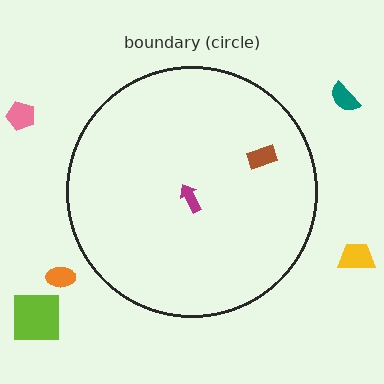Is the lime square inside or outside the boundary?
Outside.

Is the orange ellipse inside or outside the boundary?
Outside.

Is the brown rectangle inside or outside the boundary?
Inside.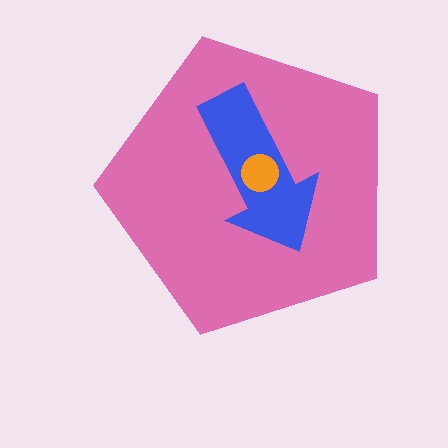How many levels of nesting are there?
3.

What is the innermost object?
The orange circle.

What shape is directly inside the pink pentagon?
The blue arrow.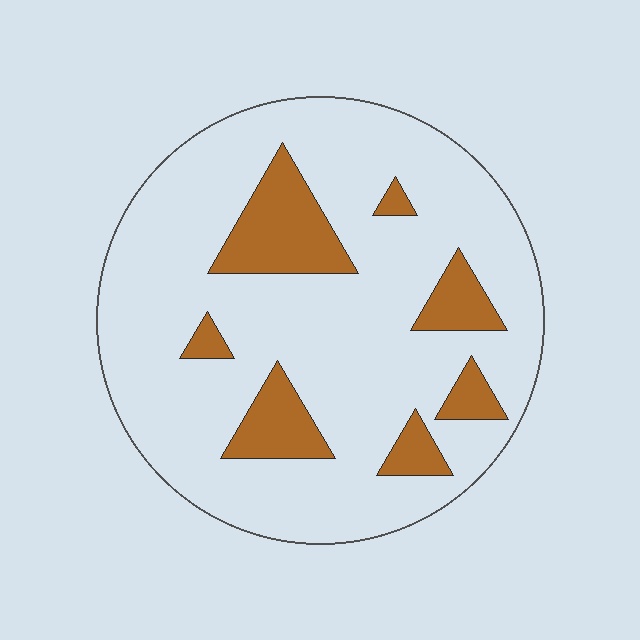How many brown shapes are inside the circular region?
7.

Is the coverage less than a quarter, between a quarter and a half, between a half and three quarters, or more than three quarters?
Less than a quarter.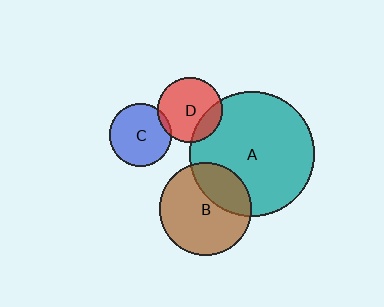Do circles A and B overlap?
Yes.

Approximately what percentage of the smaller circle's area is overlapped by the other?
Approximately 30%.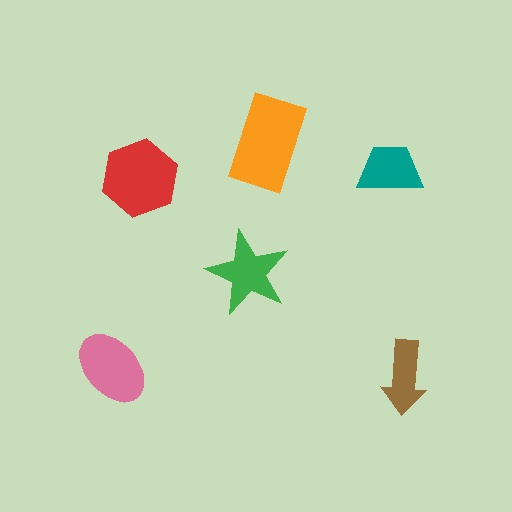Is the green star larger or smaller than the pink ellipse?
Smaller.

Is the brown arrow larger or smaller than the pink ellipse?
Smaller.